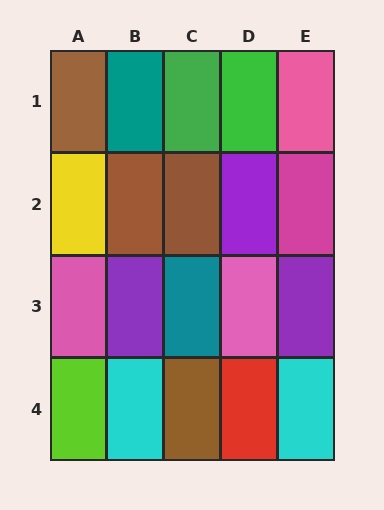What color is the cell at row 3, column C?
Teal.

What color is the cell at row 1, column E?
Pink.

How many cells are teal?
2 cells are teal.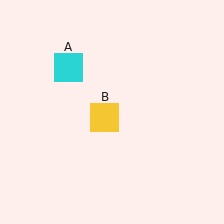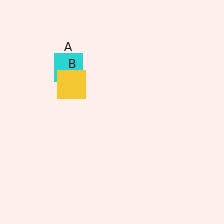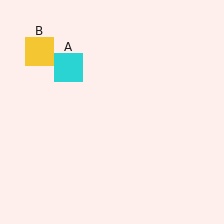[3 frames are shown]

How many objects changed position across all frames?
1 object changed position: yellow square (object B).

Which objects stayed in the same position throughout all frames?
Cyan square (object A) remained stationary.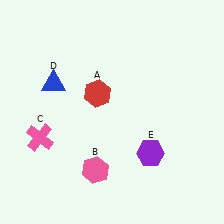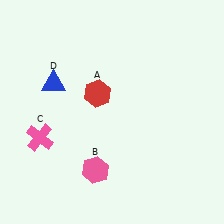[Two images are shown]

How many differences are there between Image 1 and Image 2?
There is 1 difference between the two images.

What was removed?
The purple hexagon (E) was removed in Image 2.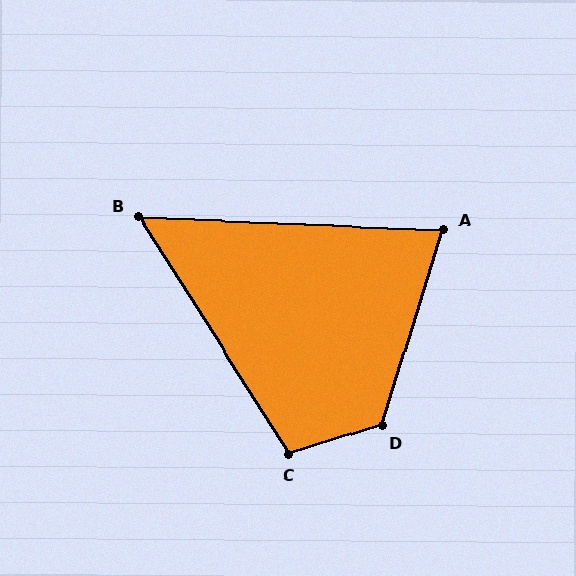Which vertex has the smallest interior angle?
B, at approximately 55 degrees.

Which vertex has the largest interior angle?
D, at approximately 125 degrees.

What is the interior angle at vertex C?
Approximately 105 degrees (obtuse).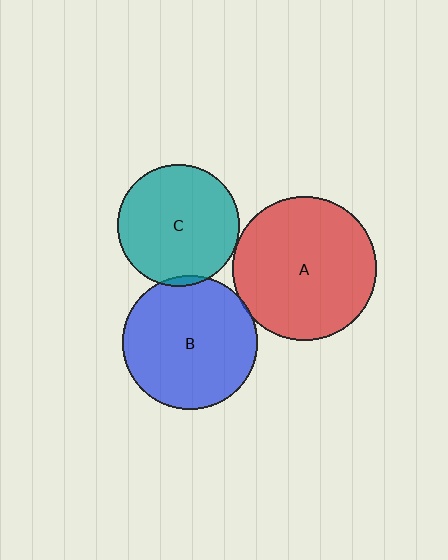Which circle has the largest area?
Circle A (red).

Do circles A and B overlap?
Yes.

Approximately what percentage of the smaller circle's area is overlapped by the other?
Approximately 5%.